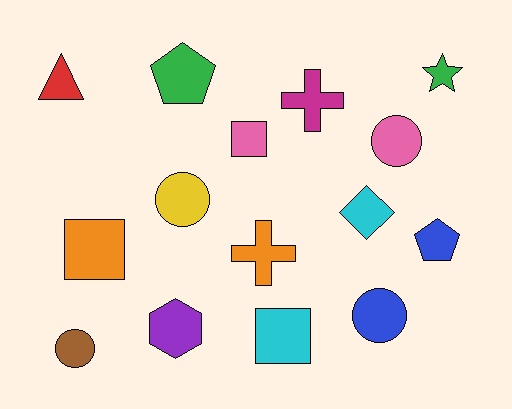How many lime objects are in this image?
There are no lime objects.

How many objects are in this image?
There are 15 objects.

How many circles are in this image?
There are 4 circles.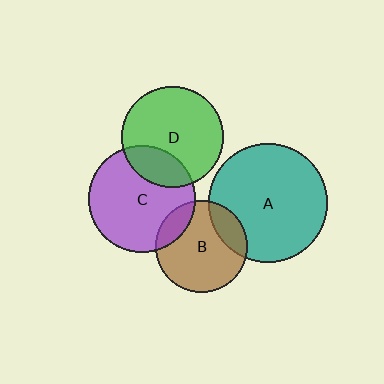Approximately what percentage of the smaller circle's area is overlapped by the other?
Approximately 25%.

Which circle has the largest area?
Circle A (teal).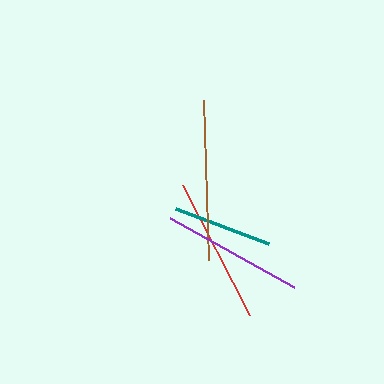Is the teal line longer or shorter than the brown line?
The brown line is longer than the teal line.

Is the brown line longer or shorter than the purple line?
The brown line is longer than the purple line.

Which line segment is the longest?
The brown line is the longest at approximately 160 pixels.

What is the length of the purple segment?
The purple segment is approximately 142 pixels long.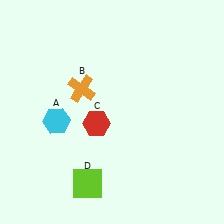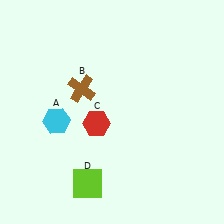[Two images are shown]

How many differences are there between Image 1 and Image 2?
There is 1 difference between the two images.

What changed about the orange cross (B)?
In Image 1, B is orange. In Image 2, it changed to brown.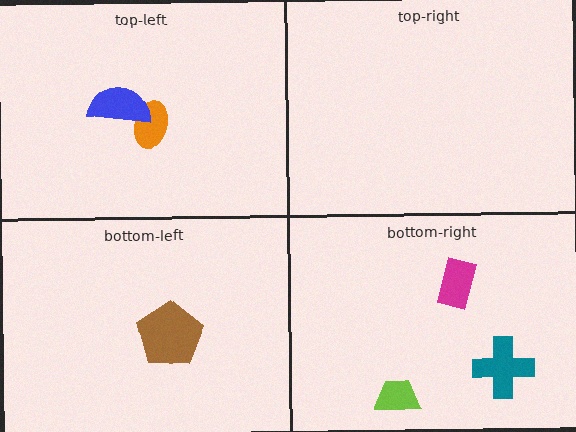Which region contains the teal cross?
The bottom-right region.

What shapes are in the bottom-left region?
The brown pentagon.